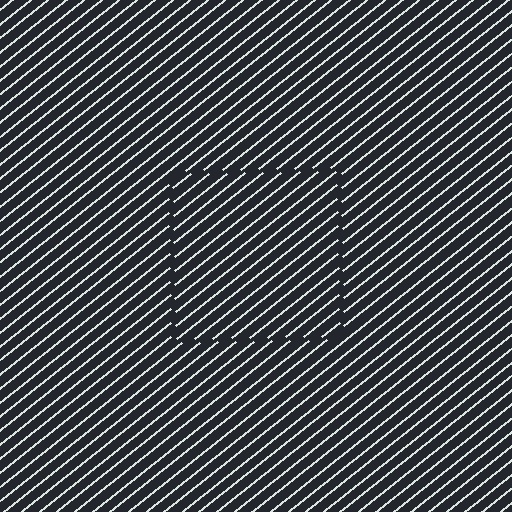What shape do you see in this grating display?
An illusory square. The interior of the shape contains the same grating, shifted by half a period — the contour is defined by the phase discontinuity where line-ends from the inner and outer gratings abut.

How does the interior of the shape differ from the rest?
The interior of the shape contains the same grating, shifted by half a period — the contour is defined by the phase discontinuity where line-ends from the inner and outer gratings abut.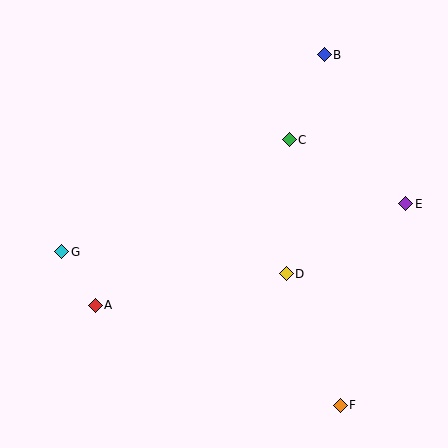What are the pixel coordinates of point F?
Point F is at (340, 405).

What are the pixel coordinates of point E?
Point E is at (406, 204).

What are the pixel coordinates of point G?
Point G is at (62, 252).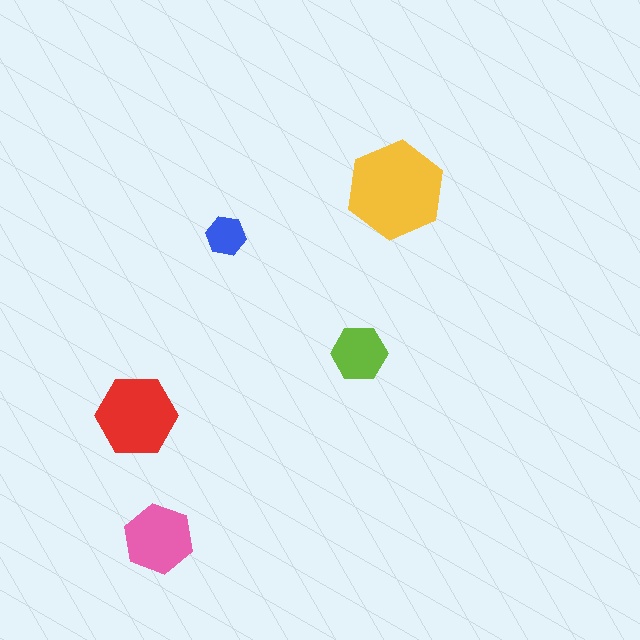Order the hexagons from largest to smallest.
the yellow one, the red one, the pink one, the lime one, the blue one.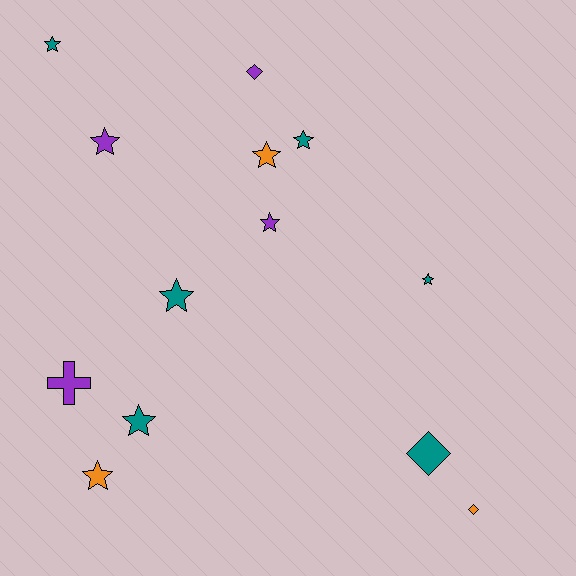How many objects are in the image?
There are 13 objects.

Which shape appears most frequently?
Star, with 9 objects.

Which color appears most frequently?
Teal, with 6 objects.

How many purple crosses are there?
There is 1 purple cross.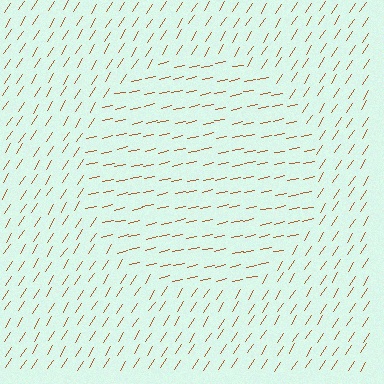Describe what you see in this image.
The image is filled with small brown line segments. A circle region in the image has lines oriented differently from the surrounding lines, creating a visible texture boundary.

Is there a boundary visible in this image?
Yes, there is a texture boundary formed by a change in line orientation.